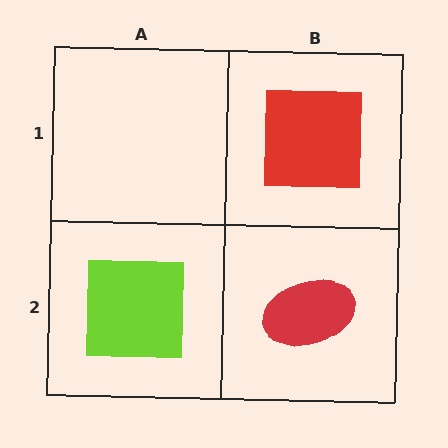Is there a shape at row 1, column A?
No, that cell is empty.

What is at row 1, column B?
A red square.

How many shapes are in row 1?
1 shape.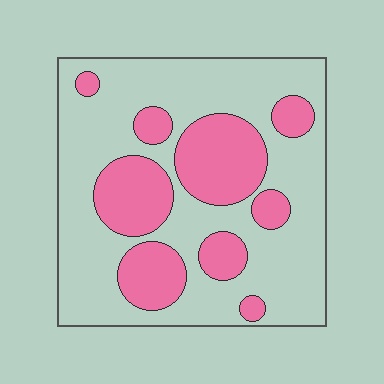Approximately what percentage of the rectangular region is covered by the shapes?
Approximately 30%.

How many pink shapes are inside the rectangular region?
9.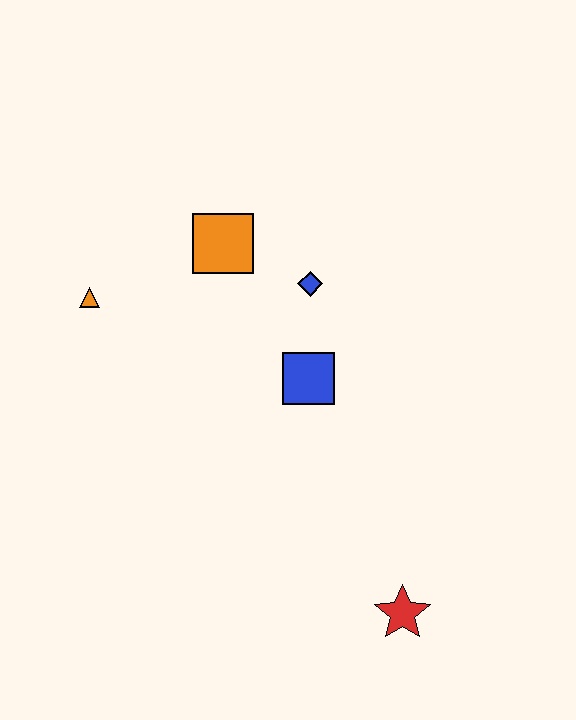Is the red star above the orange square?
No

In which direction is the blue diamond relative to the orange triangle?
The blue diamond is to the right of the orange triangle.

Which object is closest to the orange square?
The blue diamond is closest to the orange square.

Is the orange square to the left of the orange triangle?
No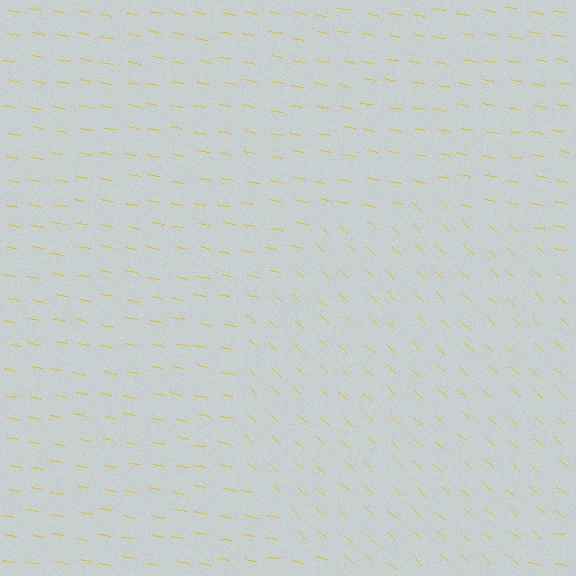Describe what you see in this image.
The image is filled with small yellow line segments. A circle region in the image has lines oriented differently from the surrounding lines, creating a visible texture boundary.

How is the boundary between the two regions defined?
The boundary is defined purely by a change in line orientation (approximately 33 degrees difference). All lines are the same color and thickness.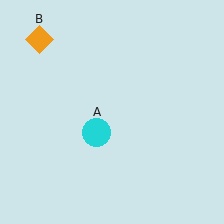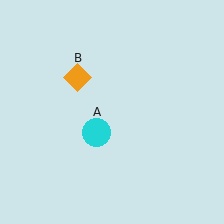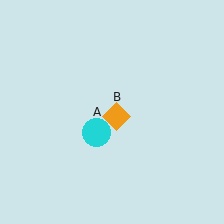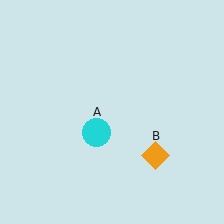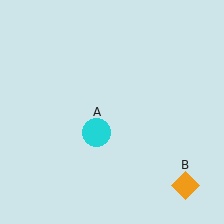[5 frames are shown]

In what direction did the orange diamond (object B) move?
The orange diamond (object B) moved down and to the right.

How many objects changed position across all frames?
1 object changed position: orange diamond (object B).